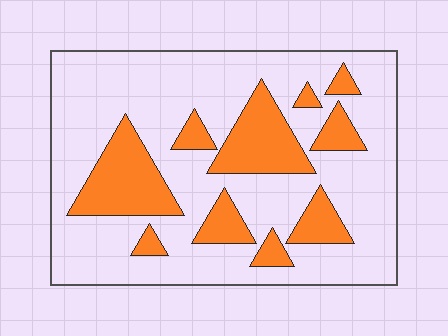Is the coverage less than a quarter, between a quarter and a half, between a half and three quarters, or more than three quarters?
Between a quarter and a half.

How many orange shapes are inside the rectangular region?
10.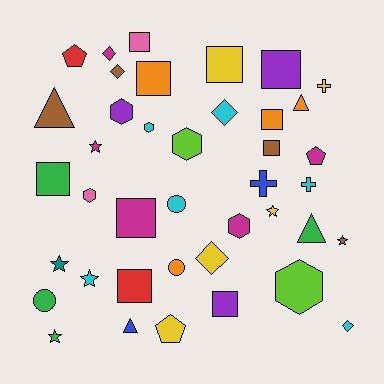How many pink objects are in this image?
There are 2 pink objects.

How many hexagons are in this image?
There are 6 hexagons.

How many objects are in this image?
There are 40 objects.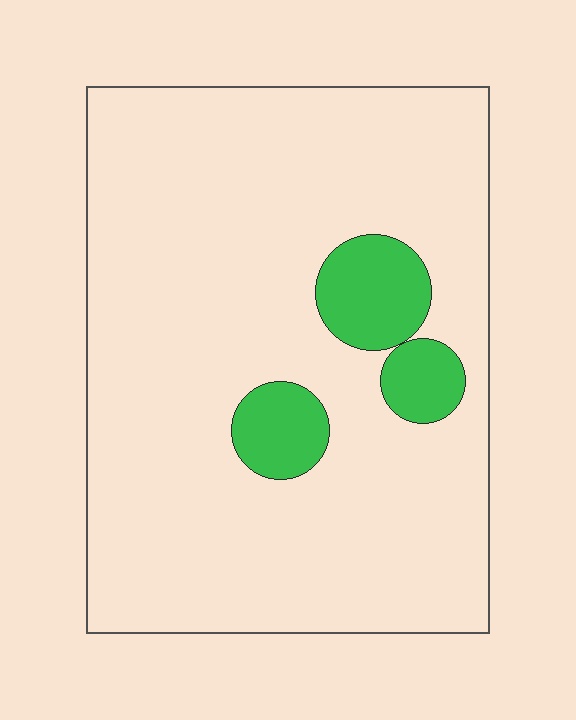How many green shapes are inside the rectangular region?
3.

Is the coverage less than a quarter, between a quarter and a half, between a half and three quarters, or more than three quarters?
Less than a quarter.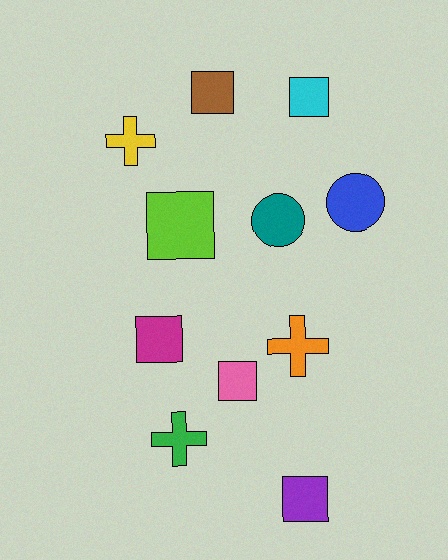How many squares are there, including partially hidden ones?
There are 6 squares.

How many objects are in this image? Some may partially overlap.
There are 11 objects.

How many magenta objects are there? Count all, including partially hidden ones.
There is 1 magenta object.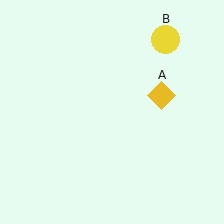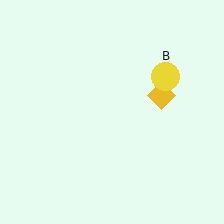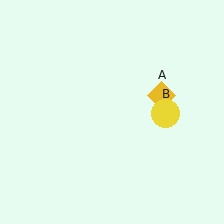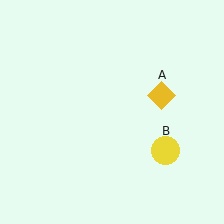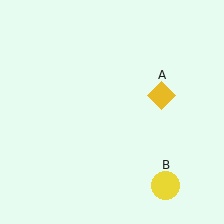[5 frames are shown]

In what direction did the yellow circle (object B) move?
The yellow circle (object B) moved down.